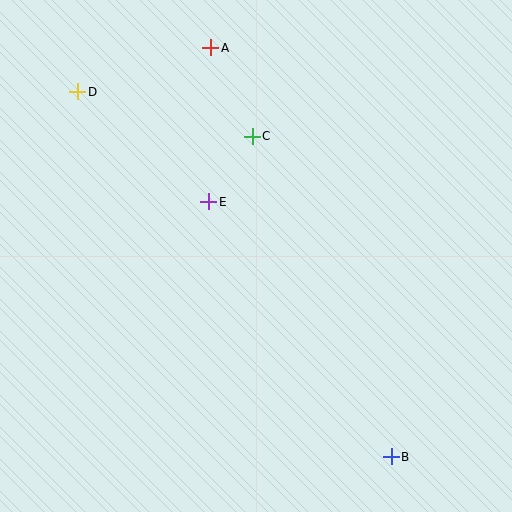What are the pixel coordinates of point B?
Point B is at (391, 457).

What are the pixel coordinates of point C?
Point C is at (252, 136).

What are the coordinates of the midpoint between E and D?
The midpoint between E and D is at (143, 147).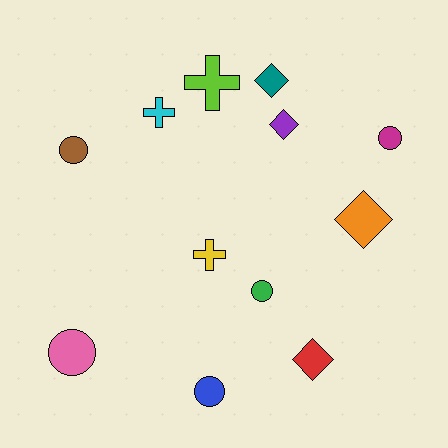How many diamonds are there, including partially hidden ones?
There are 4 diamonds.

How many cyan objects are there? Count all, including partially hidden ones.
There is 1 cyan object.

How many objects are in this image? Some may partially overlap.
There are 12 objects.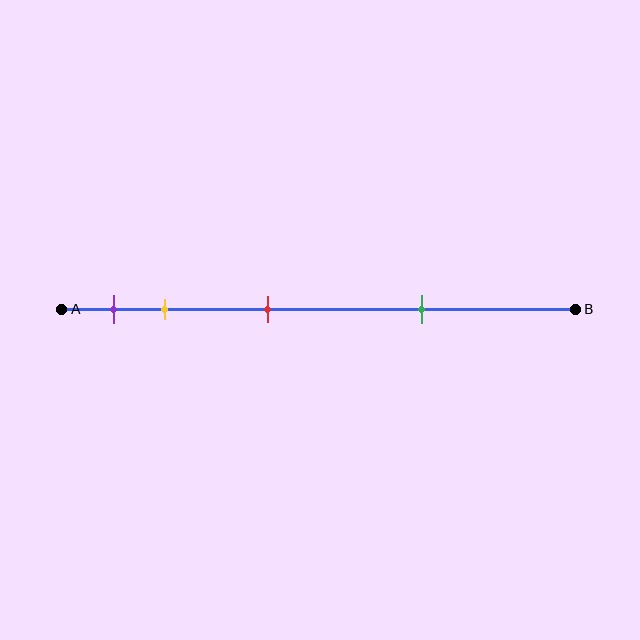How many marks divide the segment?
There are 4 marks dividing the segment.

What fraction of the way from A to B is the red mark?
The red mark is approximately 40% (0.4) of the way from A to B.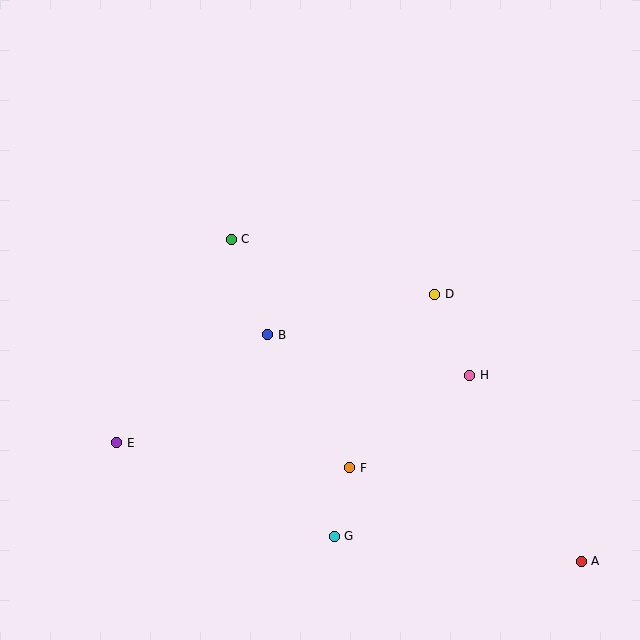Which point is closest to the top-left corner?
Point C is closest to the top-left corner.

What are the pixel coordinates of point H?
Point H is at (470, 375).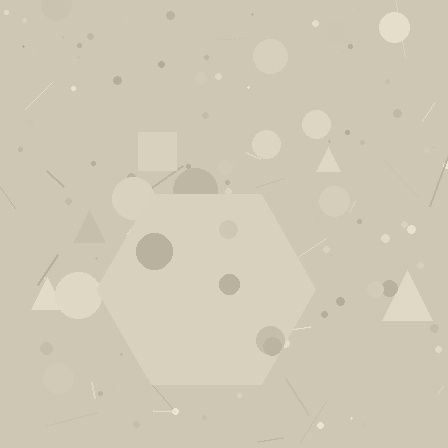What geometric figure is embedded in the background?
A hexagon is embedded in the background.